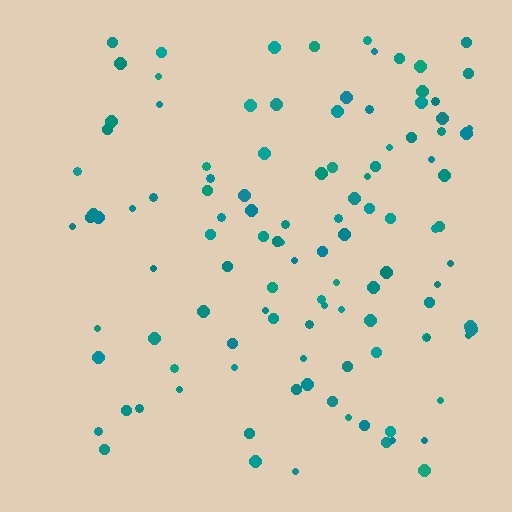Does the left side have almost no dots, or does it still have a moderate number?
Still a moderate number, just noticeably fewer than the right.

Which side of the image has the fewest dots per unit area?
The left.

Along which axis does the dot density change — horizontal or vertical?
Horizontal.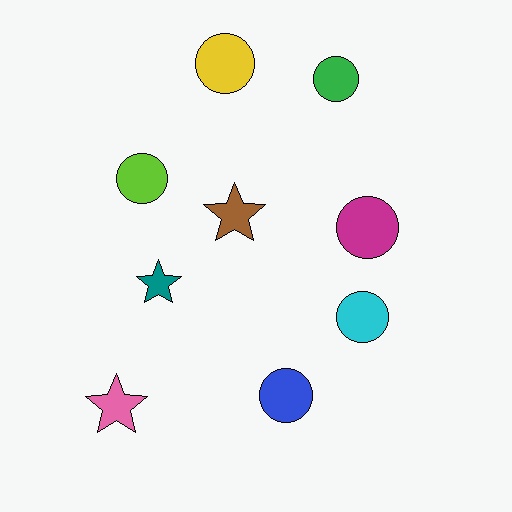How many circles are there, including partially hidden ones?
There are 6 circles.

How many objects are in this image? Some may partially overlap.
There are 9 objects.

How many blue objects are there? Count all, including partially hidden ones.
There is 1 blue object.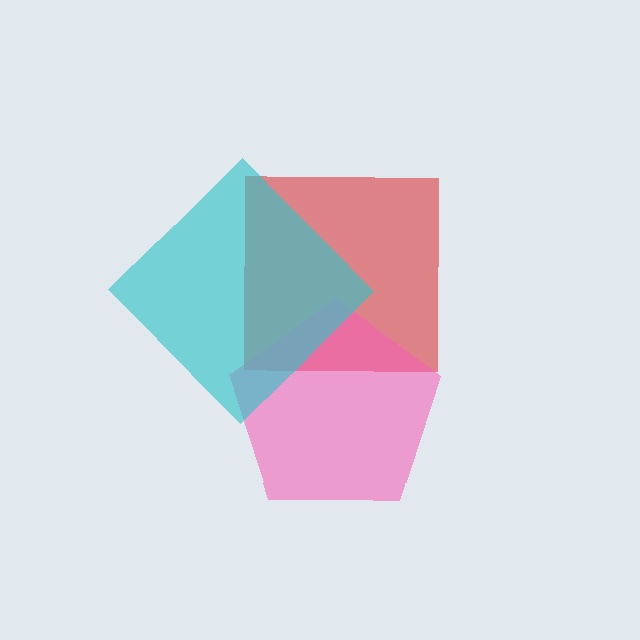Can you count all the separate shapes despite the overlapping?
Yes, there are 3 separate shapes.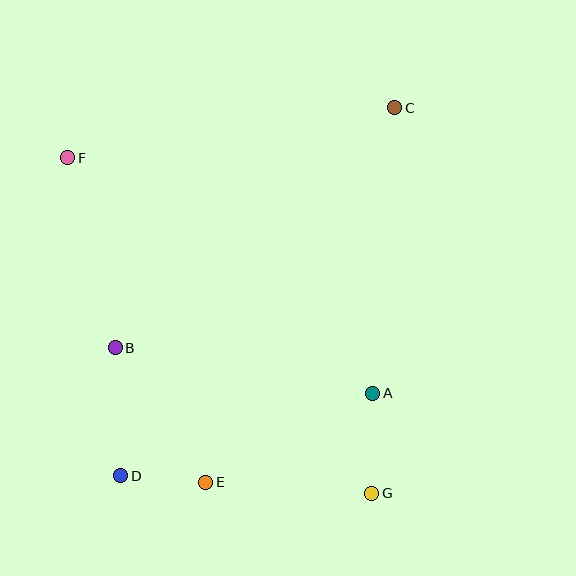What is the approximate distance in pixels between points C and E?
The distance between C and E is approximately 419 pixels.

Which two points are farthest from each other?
Points C and D are farthest from each other.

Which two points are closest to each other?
Points D and E are closest to each other.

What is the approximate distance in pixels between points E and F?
The distance between E and F is approximately 353 pixels.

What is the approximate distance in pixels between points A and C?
The distance between A and C is approximately 286 pixels.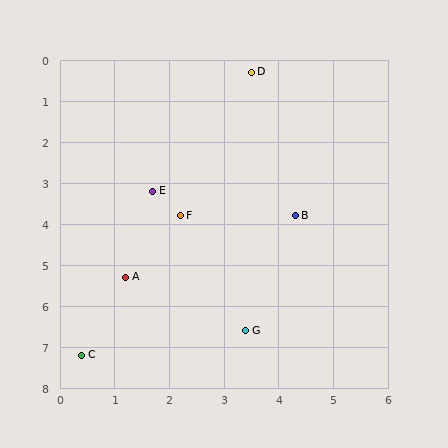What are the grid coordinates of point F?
Point F is at approximately (2.2, 3.8).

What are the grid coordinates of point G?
Point G is at approximately (3.4, 6.6).